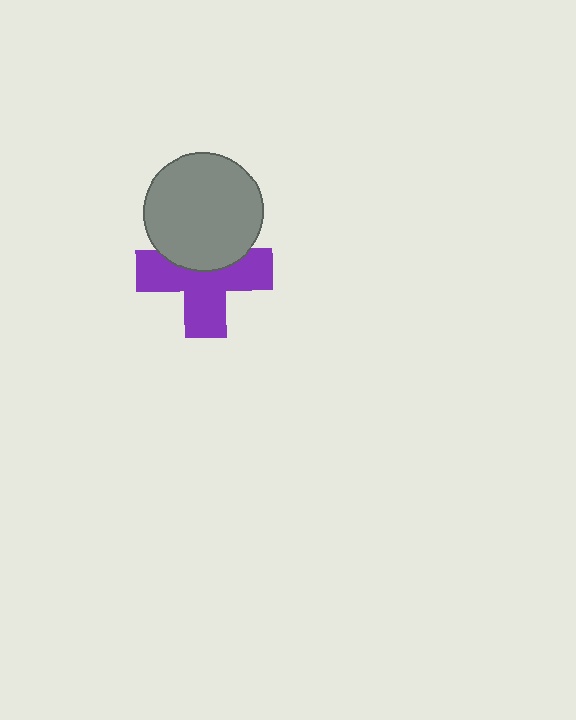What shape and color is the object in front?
The object in front is a gray circle.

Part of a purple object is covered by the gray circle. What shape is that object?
It is a cross.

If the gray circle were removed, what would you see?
You would see the complete purple cross.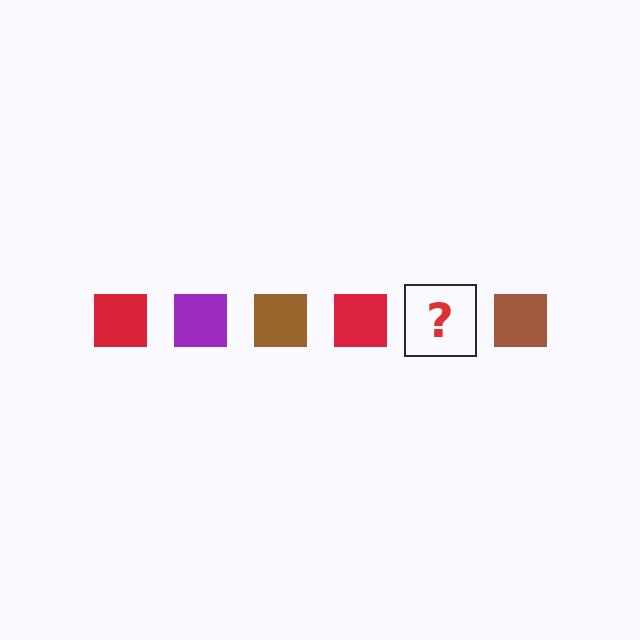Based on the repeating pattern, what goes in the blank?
The blank should be a purple square.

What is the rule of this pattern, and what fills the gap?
The rule is that the pattern cycles through red, purple, brown squares. The gap should be filled with a purple square.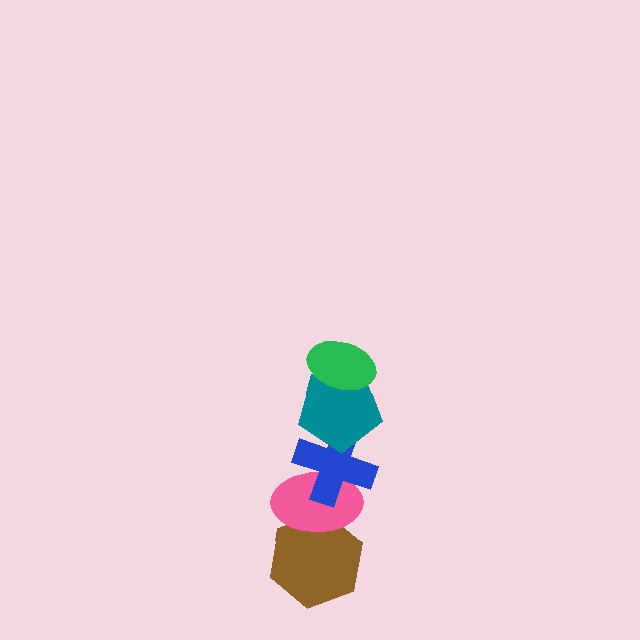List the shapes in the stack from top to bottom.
From top to bottom: the green ellipse, the teal pentagon, the blue cross, the pink ellipse, the brown hexagon.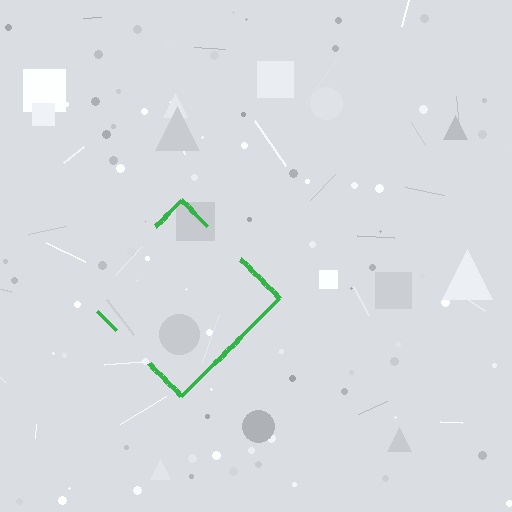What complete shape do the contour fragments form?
The contour fragments form a diamond.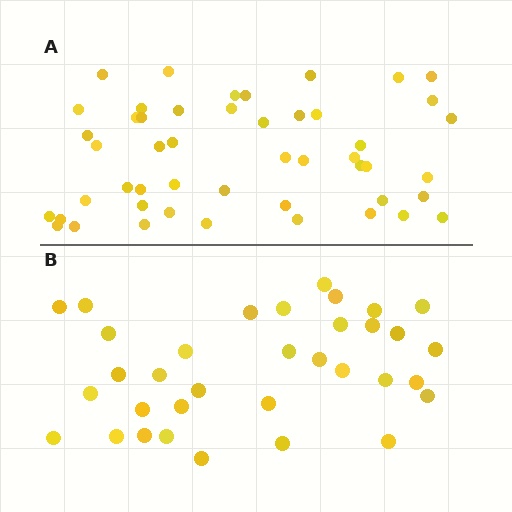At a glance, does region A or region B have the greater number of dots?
Region A (the top region) has more dots.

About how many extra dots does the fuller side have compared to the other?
Region A has approximately 15 more dots than region B.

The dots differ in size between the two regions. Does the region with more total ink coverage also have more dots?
No. Region B has more total ink coverage because its dots are larger, but region A actually contains more individual dots. Total area can be misleading — the number of items is what matters here.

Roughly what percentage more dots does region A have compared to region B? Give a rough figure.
About 45% more.